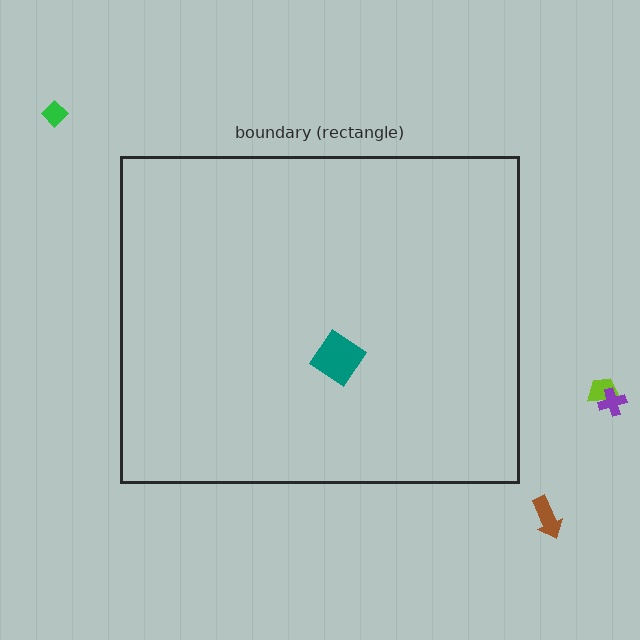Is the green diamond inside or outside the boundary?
Outside.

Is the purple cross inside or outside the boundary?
Outside.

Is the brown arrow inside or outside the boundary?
Outside.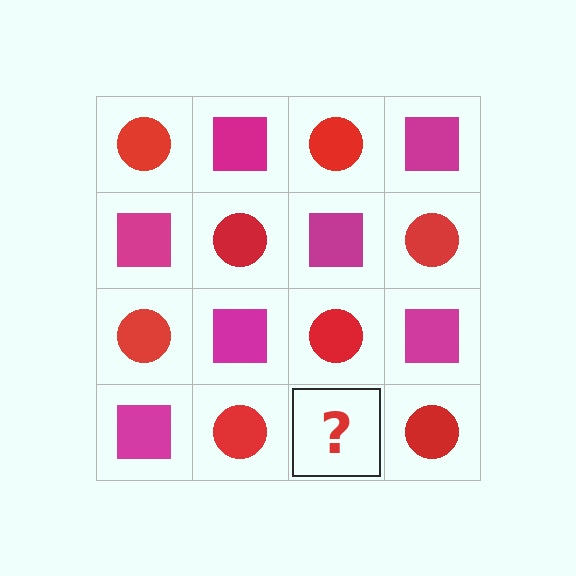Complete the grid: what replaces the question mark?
The question mark should be replaced with a magenta square.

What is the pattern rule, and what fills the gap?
The rule is that it alternates red circle and magenta square in a checkerboard pattern. The gap should be filled with a magenta square.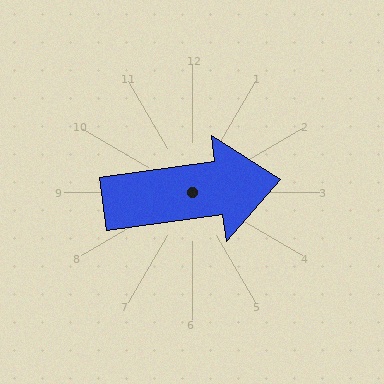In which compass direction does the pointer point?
East.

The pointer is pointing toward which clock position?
Roughly 3 o'clock.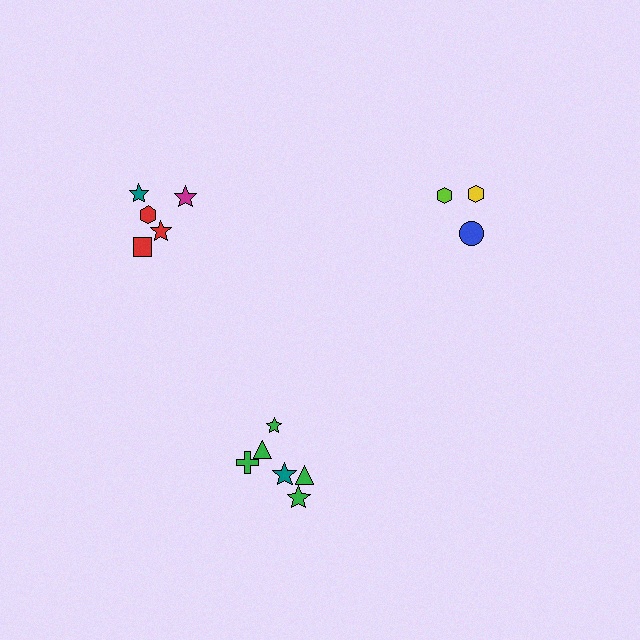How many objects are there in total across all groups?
There are 14 objects.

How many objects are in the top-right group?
There are 3 objects.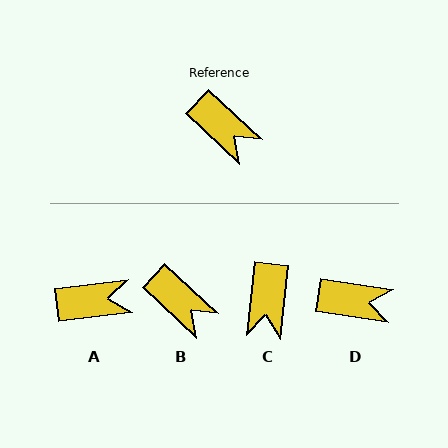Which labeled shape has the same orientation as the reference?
B.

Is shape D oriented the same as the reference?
No, it is off by about 35 degrees.